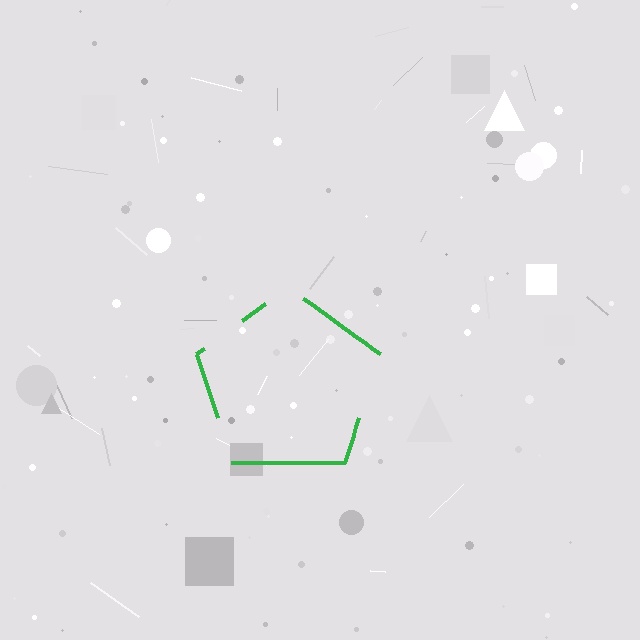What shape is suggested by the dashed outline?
The dashed outline suggests a pentagon.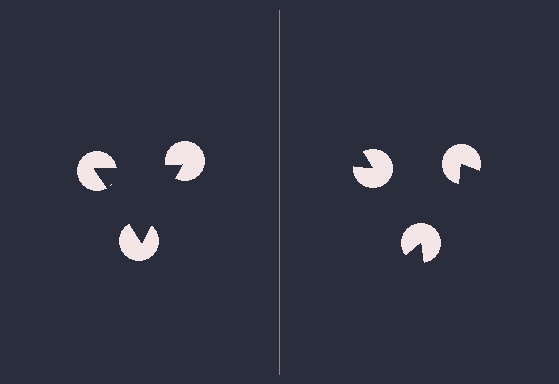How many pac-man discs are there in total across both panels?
6 — 3 on each side.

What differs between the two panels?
The pac-man discs are positioned identically on both sides; only the wedge orientations differ. On the left they align to a triangle; on the right they are misaligned.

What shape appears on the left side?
An illusory triangle.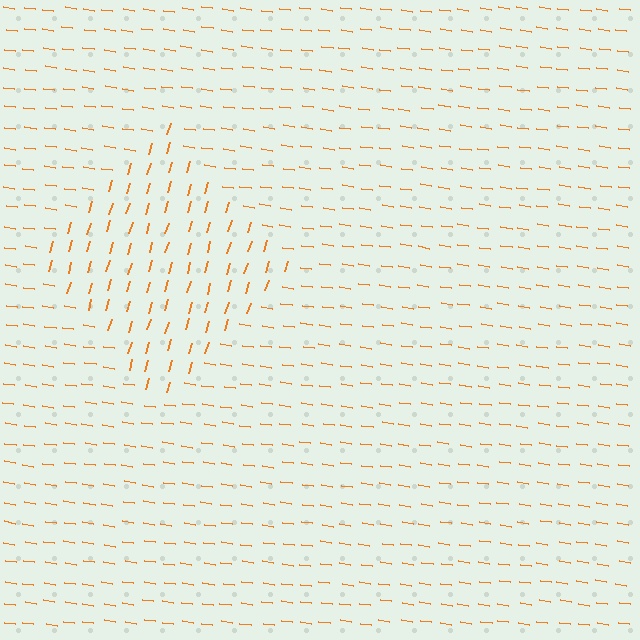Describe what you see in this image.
The image is filled with small orange line segments. A diamond region in the image has lines oriented differently from the surrounding lines, creating a visible texture boundary.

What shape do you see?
I see a diamond.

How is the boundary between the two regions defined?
The boundary is defined purely by a change in line orientation (approximately 81 degrees difference). All lines are the same color and thickness.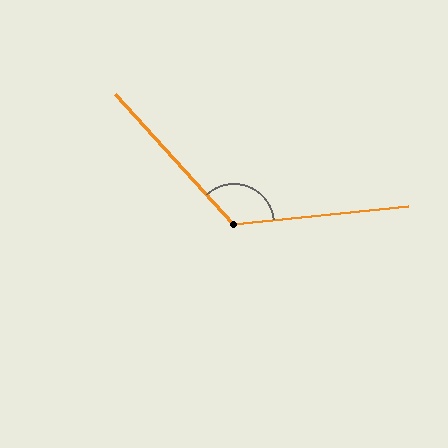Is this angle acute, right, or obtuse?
It is obtuse.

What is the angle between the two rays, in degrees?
Approximately 127 degrees.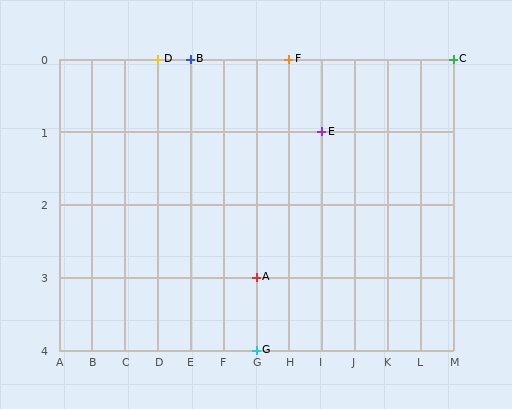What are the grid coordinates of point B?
Point B is at grid coordinates (E, 0).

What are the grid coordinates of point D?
Point D is at grid coordinates (D, 0).